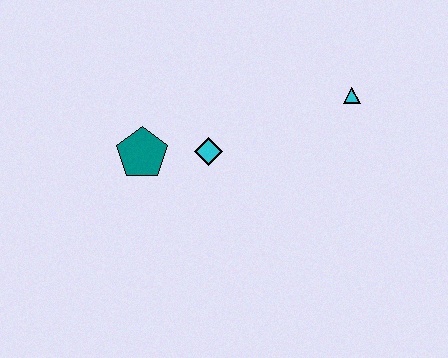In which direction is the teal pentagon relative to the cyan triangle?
The teal pentagon is to the left of the cyan triangle.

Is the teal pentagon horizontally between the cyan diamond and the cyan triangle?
No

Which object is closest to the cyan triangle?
The cyan diamond is closest to the cyan triangle.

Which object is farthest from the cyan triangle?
The teal pentagon is farthest from the cyan triangle.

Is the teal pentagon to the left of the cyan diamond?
Yes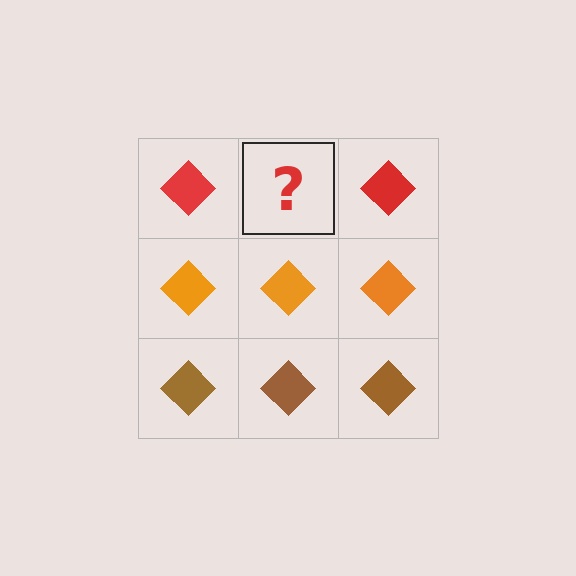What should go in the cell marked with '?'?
The missing cell should contain a red diamond.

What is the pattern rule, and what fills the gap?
The rule is that each row has a consistent color. The gap should be filled with a red diamond.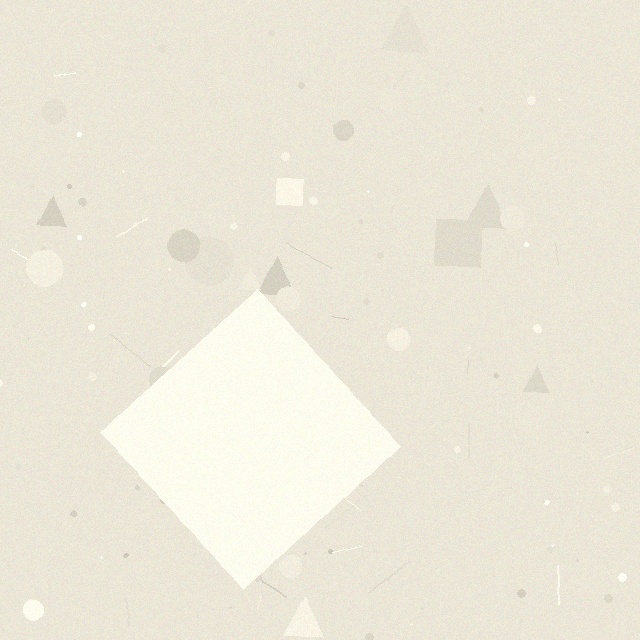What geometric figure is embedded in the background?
A diamond is embedded in the background.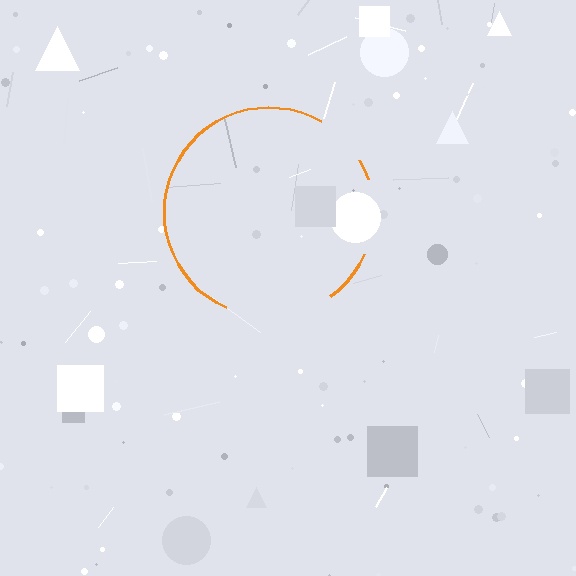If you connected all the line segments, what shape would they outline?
They would outline a circle.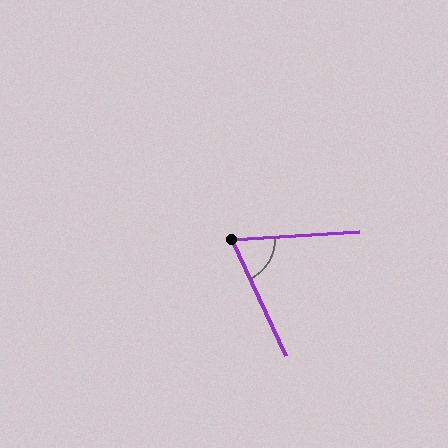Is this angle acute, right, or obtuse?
It is acute.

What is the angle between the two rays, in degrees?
Approximately 69 degrees.